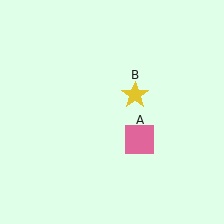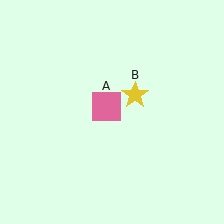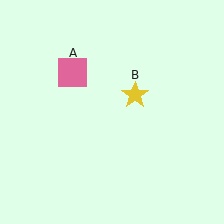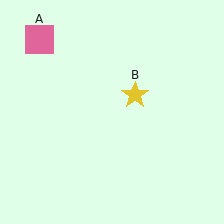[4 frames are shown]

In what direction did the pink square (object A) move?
The pink square (object A) moved up and to the left.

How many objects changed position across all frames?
1 object changed position: pink square (object A).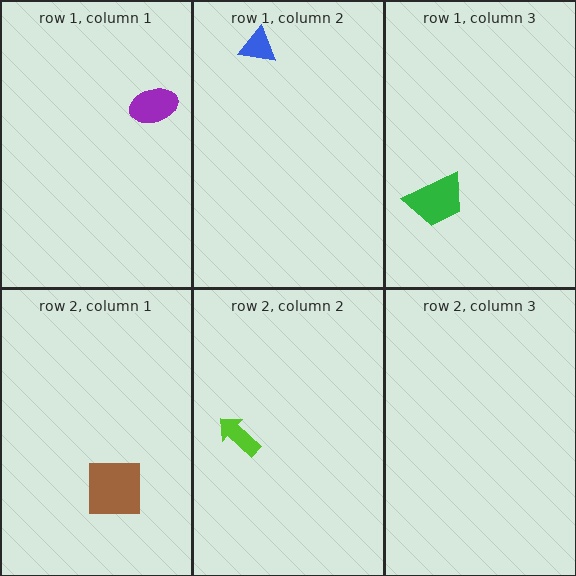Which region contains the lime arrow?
The row 2, column 2 region.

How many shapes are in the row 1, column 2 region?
1.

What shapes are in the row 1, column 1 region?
The purple ellipse.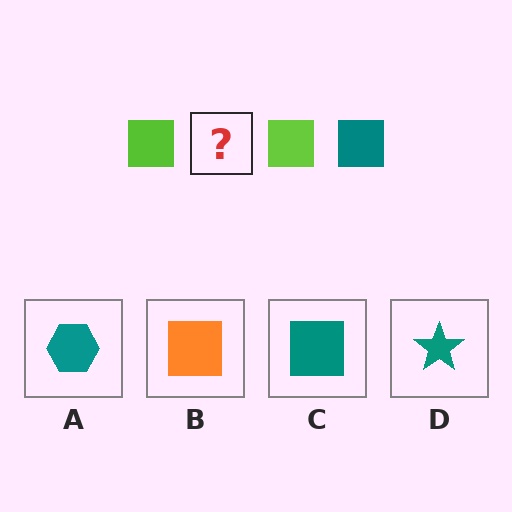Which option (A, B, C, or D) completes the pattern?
C.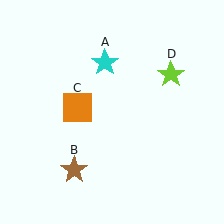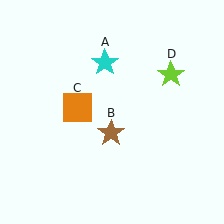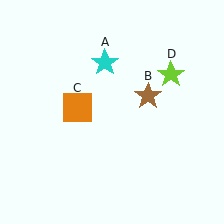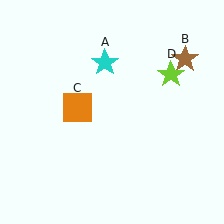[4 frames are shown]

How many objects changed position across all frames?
1 object changed position: brown star (object B).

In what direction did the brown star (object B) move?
The brown star (object B) moved up and to the right.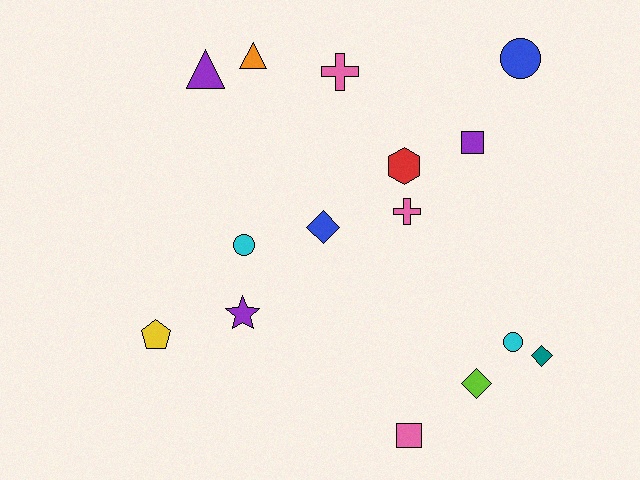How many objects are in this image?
There are 15 objects.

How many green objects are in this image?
There are no green objects.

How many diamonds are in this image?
There are 3 diamonds.